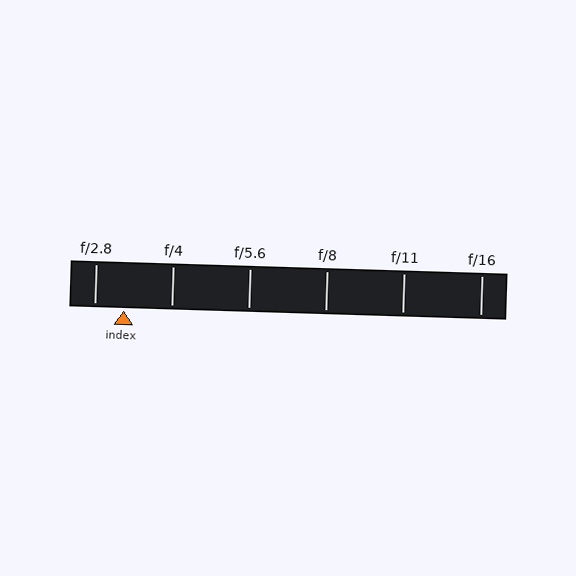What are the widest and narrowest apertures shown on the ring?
The widest aperture shown is f/2.8 and the narrowest is f/16.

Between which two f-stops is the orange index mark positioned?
The index mark is between f/2.8 and f/4.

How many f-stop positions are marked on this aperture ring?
There are 6 f-stop positions marked.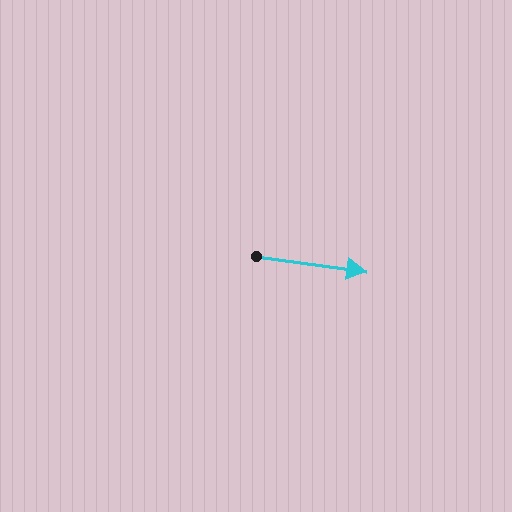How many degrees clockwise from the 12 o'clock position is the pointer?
Approximately 98 degrees.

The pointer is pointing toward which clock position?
Roughly 3 o'clock.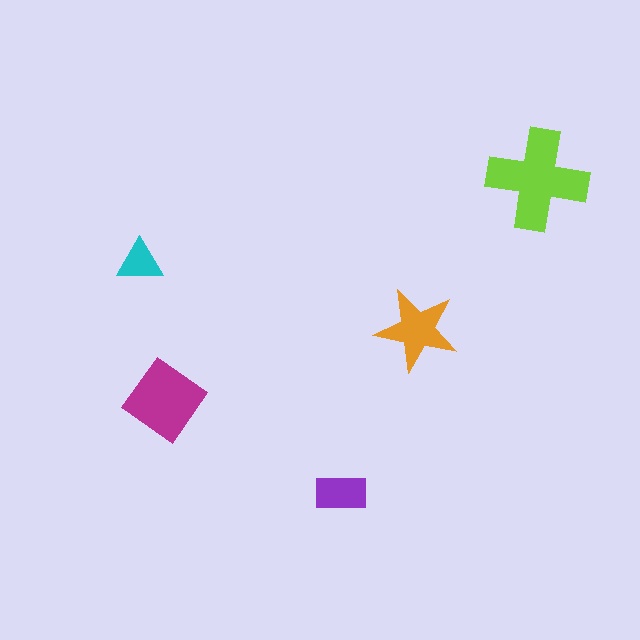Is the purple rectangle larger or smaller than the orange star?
Smaller.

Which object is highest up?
The lime cross is topmost.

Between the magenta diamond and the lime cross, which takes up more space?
The lime cross.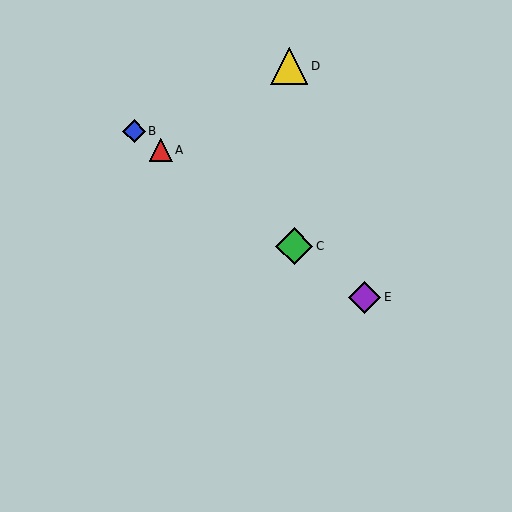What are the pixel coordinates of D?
Object D is at (289, 66).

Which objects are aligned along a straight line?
Objects A, B, C, E are aligned along a straight line.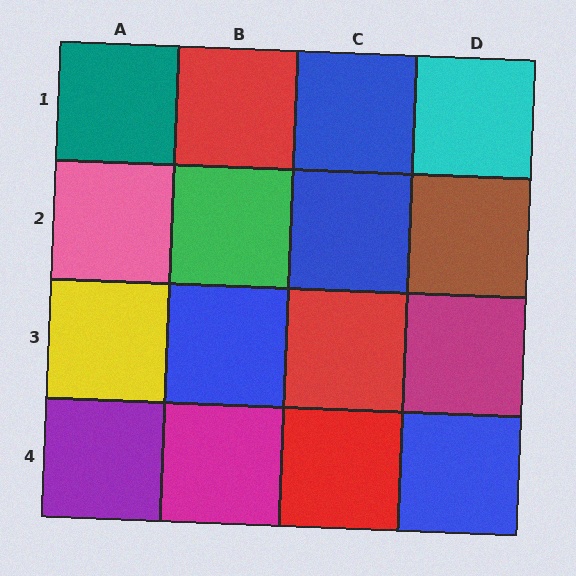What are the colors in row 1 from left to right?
Teal, red, blue, cyan.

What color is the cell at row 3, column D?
Magenta.